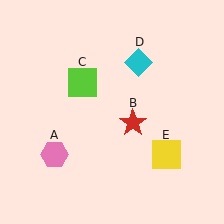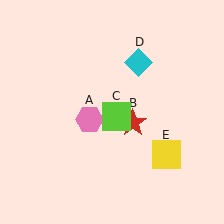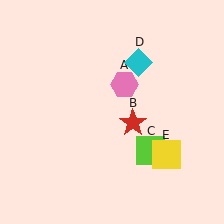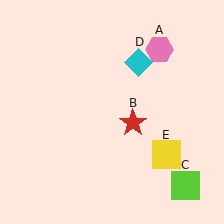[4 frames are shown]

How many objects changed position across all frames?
2 objects changed position: pink hexagon (object A), lime square (object C).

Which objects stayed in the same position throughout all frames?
Red star (object B) and cyan diamond (object D) and yellow square (object E) remained stationary.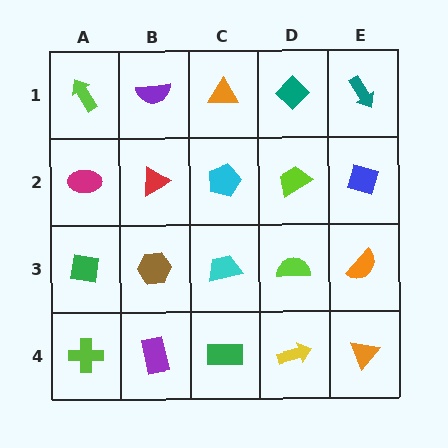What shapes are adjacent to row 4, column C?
A cyan trapezoid (row 3, column C), a purple rectangle (row 4, column B), a yellow arrow (row 4, column D).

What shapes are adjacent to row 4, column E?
An orange semicircle (row 3, column E), a yellow arrow (row 4, column D).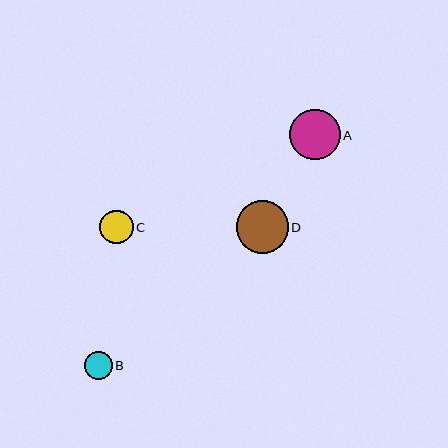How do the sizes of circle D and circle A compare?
Circle D and circle A are approximately the same size.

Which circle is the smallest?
Circle B is the smallest with a size of approximately 28 pixels.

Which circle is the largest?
Circle D is the largest with a size of approximately 52 pixels.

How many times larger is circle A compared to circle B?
Circle A is approximately 1.8 times the size of circle B.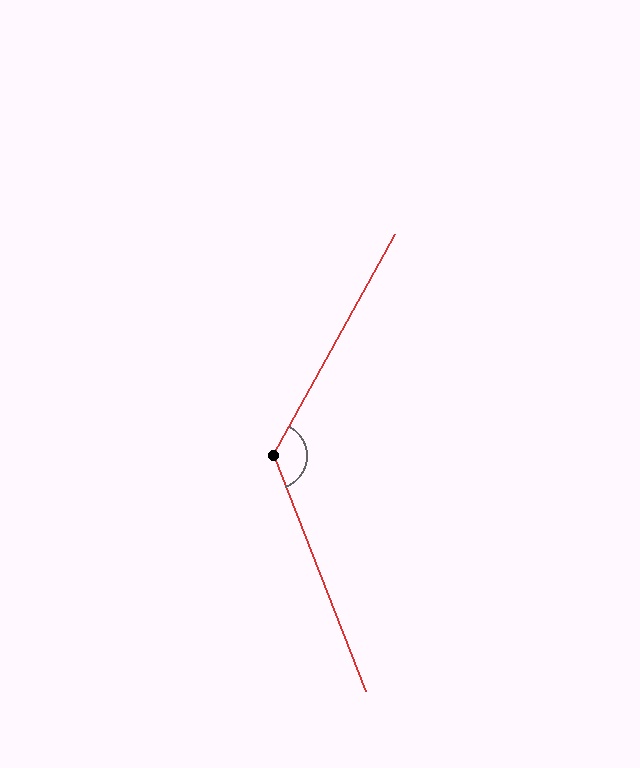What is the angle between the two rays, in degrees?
Approximately 130 degrees.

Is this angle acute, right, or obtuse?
It is obtuse.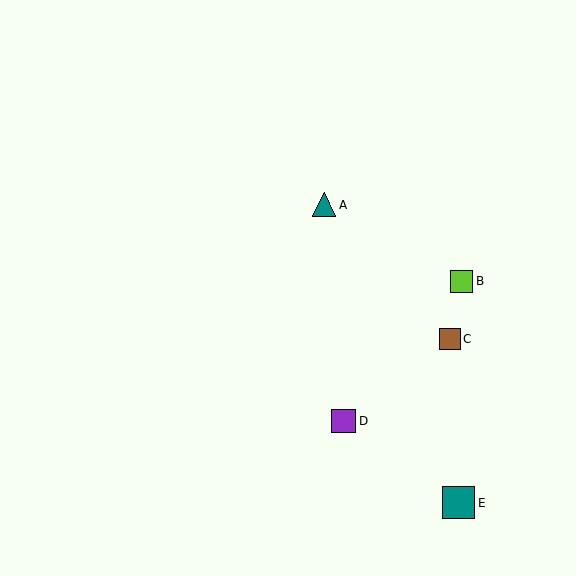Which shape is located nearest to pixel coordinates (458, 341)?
The brown square (labeled C) at (450, 339) is nearest to that location.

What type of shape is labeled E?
Shape E is a teal square.